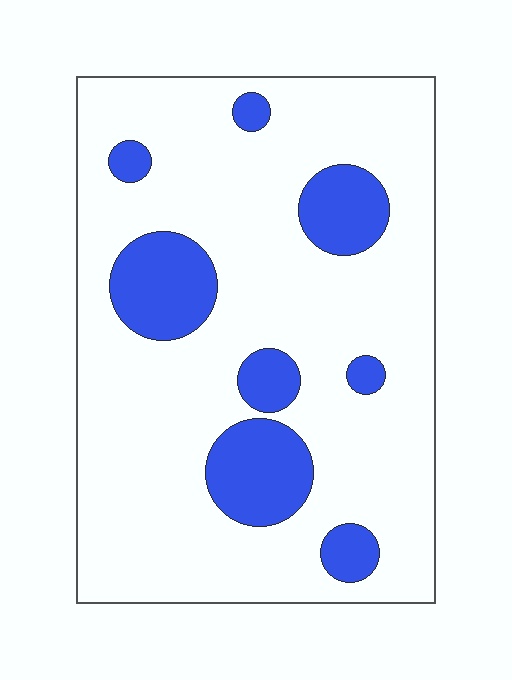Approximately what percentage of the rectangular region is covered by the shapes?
Approximately 20%.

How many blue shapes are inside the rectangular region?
8.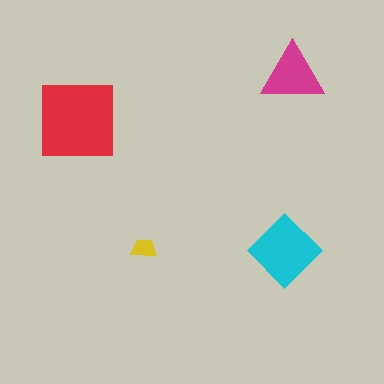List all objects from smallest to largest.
The yellow trapezoid, the magenta triangle, the cyan diamond, the red square.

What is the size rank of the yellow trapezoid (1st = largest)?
4th.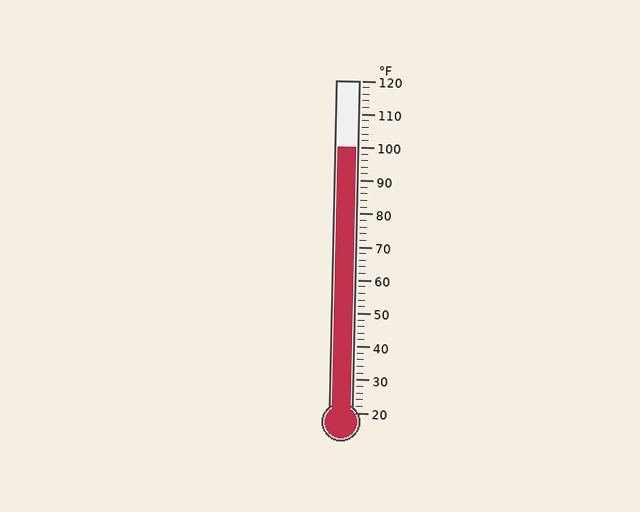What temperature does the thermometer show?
The thermometer shows approximately 100°F.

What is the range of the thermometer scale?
The thermometer scale ranges from 20°F to 120°F.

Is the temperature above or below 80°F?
The temperature is above 80°F.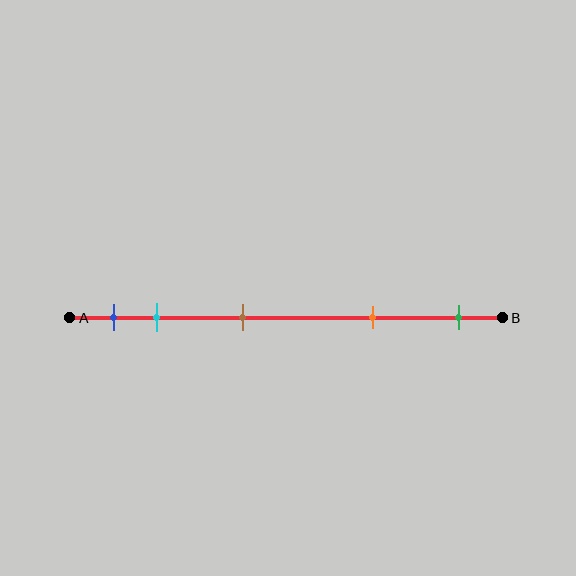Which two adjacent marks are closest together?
The blue and cyan marks are the closest adjacent pair.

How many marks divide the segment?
There are 5 marks dividing the segment.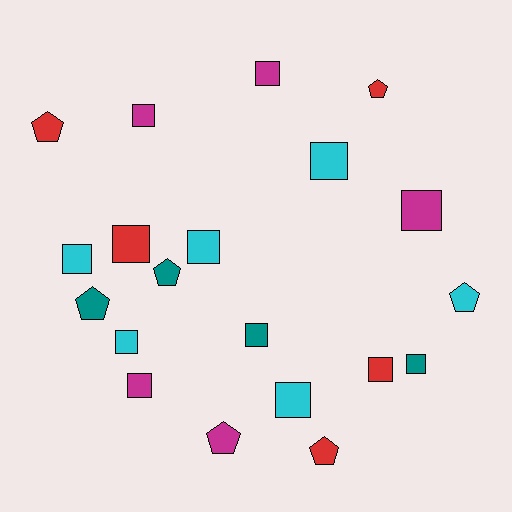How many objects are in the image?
There are 20 objects.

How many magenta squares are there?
There are 4 magenta squares.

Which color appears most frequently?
Cyan, with 6 objects.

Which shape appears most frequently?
Square, with 13 objects.